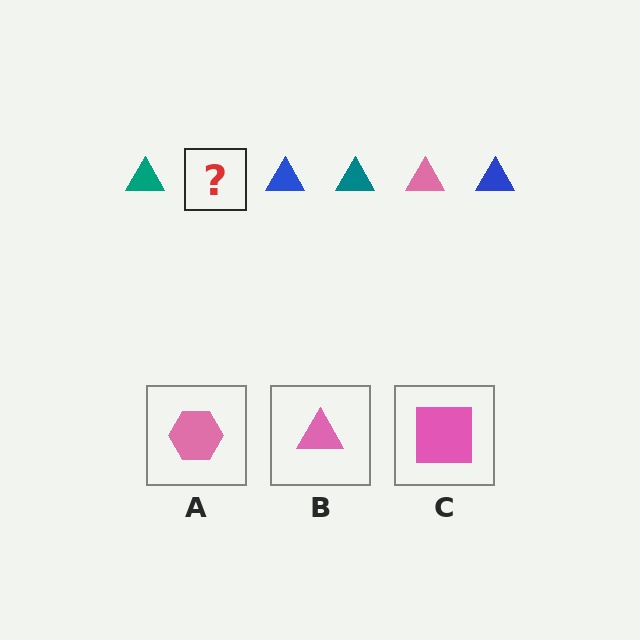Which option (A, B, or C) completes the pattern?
B.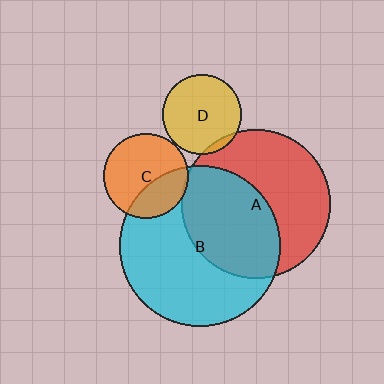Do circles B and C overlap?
Yes.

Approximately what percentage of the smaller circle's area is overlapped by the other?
Approximately 35%.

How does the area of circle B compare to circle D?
Approximately 4.1 times.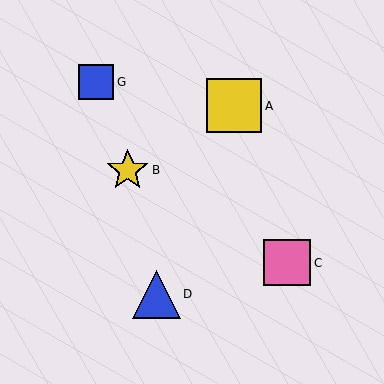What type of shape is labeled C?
Shape C is a pink square.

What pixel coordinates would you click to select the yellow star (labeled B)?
Click at (128, 170) to select the yellow star B.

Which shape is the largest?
The yellow square (labeled A) is the largest.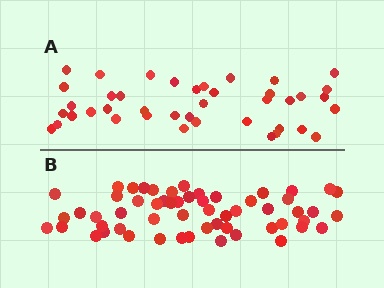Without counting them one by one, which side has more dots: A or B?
Region B (the bottom region) has more dots.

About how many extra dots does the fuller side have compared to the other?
Region B has approximately 15 more dots than region A.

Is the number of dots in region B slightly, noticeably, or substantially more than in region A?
Region B has noticeably more, but not dramatically so. The ratio is roughly 1.4 to 1.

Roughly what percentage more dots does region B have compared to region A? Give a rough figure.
About 40% more.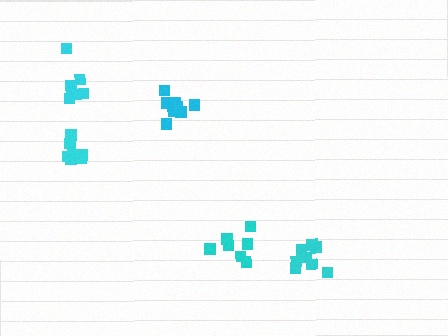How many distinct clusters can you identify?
There are 5 distinct clusters.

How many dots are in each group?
Group 1: 7 dots, Group 2: 11 dots, Group 3: 7 dots, Group 4: 7 dots, Group 5: 9 dots (41 total).